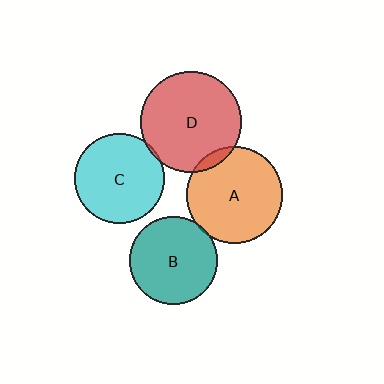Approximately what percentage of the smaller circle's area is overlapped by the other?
Approximately 5%.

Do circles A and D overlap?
Yes.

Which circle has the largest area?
Circle D (red).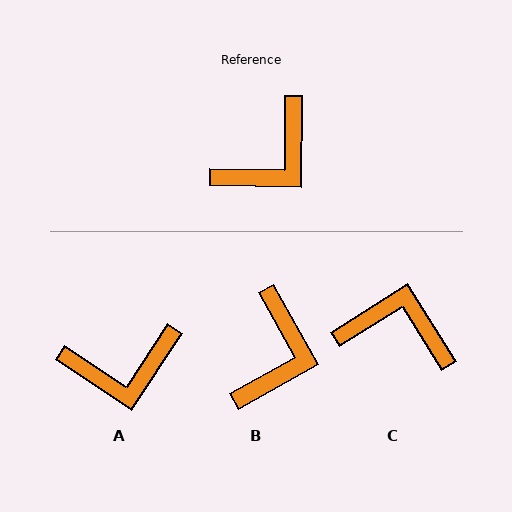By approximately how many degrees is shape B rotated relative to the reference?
Approximately 30 degrees counter-clockwise.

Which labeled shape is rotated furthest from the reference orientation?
C, about 123 degrees away.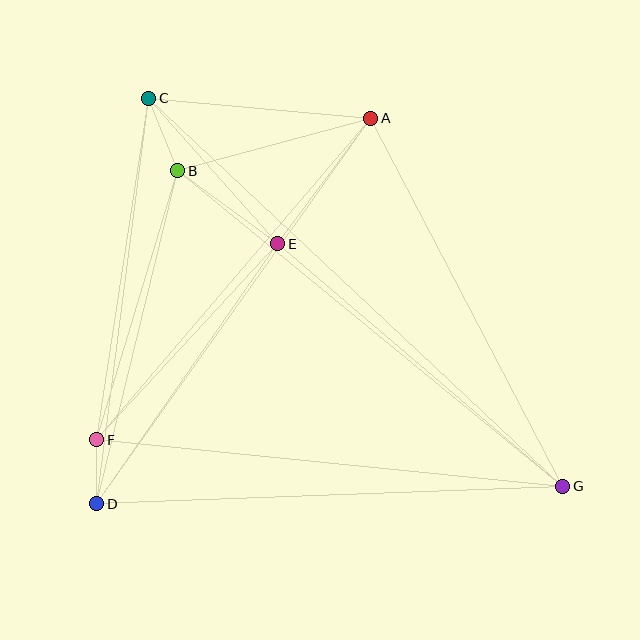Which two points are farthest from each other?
Points C and G are farthest from each other.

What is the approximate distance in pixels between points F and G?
The distance between F and G is approximately 468 pixels.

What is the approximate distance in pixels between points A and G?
The distance between A and G is approximately 415 pixels.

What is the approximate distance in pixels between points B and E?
The distance between B and E is approximately 124 pixels.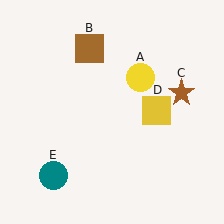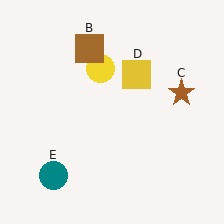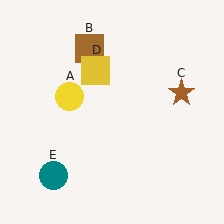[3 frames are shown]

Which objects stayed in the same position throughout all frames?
Brown square (object B) and brown star (object C) and teal circle (object E) remained stationary.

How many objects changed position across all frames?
2 objects changed position: yellow circle (object A), yellow square (object D).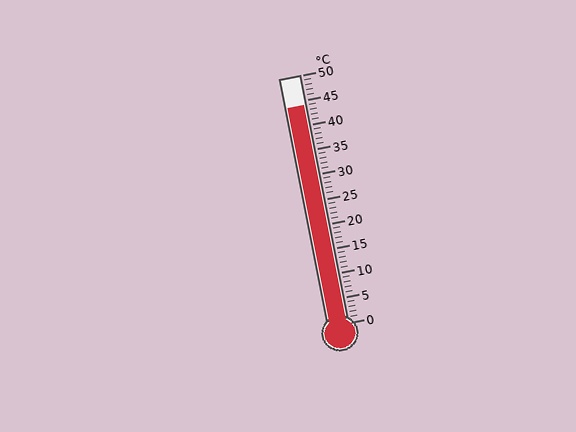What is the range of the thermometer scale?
The thermometer scale ranges from 0°C to 50°C.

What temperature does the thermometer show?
The thermometer shows approximately 44°C.